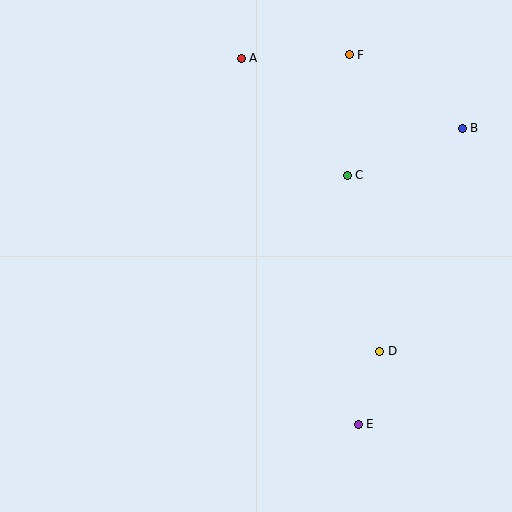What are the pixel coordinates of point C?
Point C is at (347, 175).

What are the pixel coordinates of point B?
Point B is at (462, 128).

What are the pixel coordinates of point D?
Point D is at (380, 351).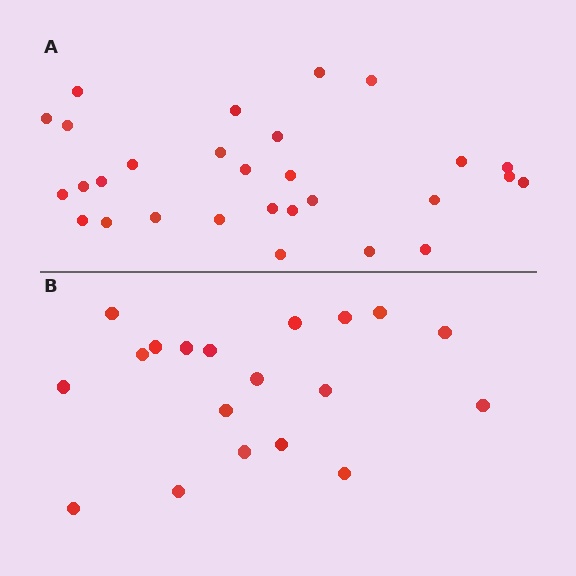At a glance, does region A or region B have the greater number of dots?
Region A (the top region) has more dots.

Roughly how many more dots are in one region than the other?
Region A has roughly 10 or so more dots than region B.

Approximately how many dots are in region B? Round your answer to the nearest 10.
About 20 dots. (The exact count is 19, which rounds to 20.)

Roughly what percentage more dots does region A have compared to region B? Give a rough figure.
About 55% more.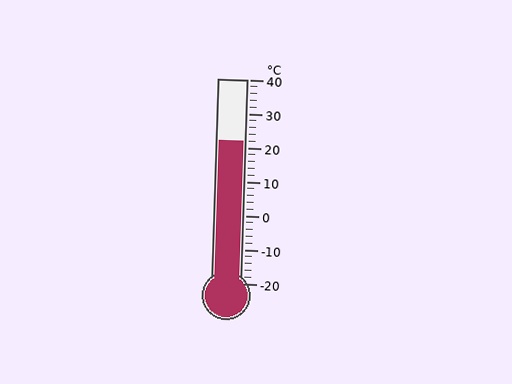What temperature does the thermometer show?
The thermometer shows approximately 22°C.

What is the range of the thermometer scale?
The thermometer scale ranges from -20°C to 40°C.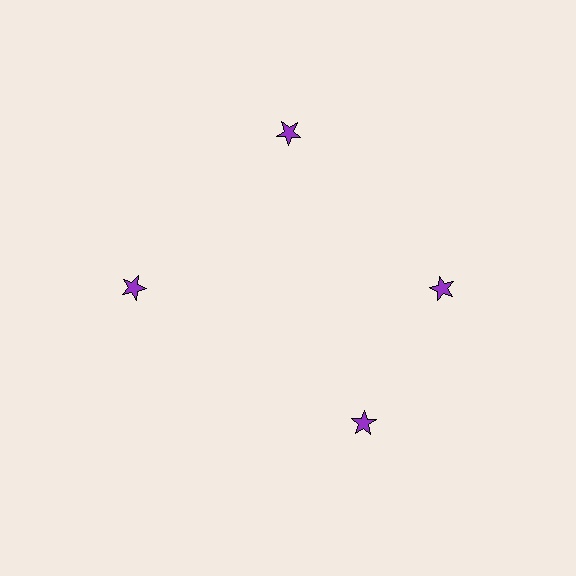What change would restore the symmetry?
The symmetry would be restored by rotating it back into even spacing with its neighbors so that all 4 stars sit at equal angles and equal distance from the center.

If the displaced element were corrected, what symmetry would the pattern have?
It would have 4-fold rotational symmetry — the pattern would map onto itself every 90 degrees.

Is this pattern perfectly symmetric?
No. The 4 purple stars are arranged in a ring, but one element near the 6 o'clock position is rotated out of alignment along the ring, breaking the 4-fold rotational symmetry.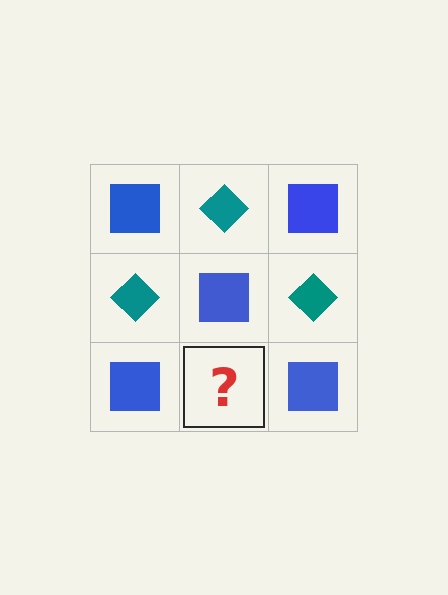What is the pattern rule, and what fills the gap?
The rule is that it alternates blue square and teal diamond in a checkerboard pattern. The gap should be filled with a teal diamond.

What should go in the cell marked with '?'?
The missing cell should contain a teal diamond.